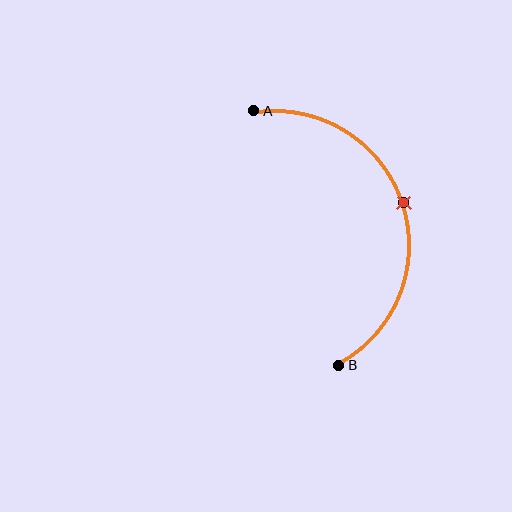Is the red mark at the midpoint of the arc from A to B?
Yes. The red mark lies on the arc at equal arc-length from both A and B — it is the arc midpoint.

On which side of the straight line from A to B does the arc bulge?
The arc bulges to the right of the straight line connecting A and B.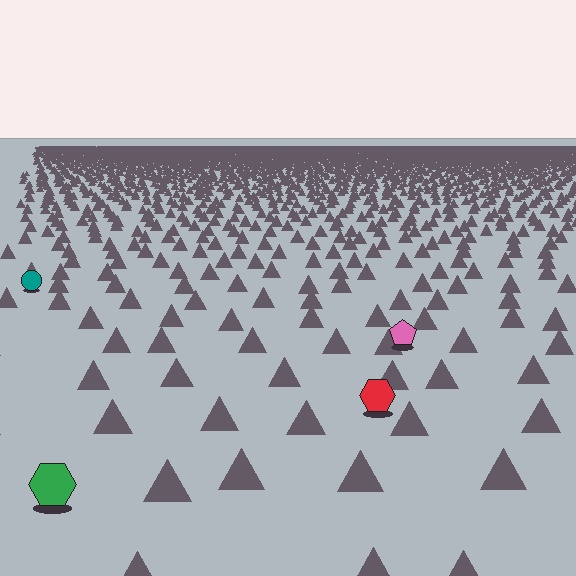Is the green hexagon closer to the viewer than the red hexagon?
Yes. The green hexagon is closer — you can tell from the texture gradient: the ground texture is coarser near it.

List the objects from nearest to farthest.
From nearest to farthest: the green hexagon, the red hexagon, the pink pentagon, the teal circle.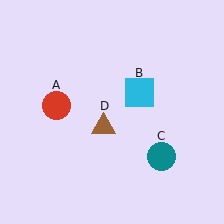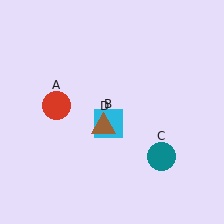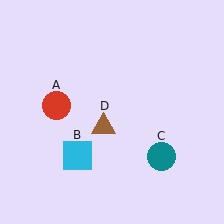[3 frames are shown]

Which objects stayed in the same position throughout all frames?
Red circle (object A) and teal circle (object C) and brown triangle (object D) remained stationary.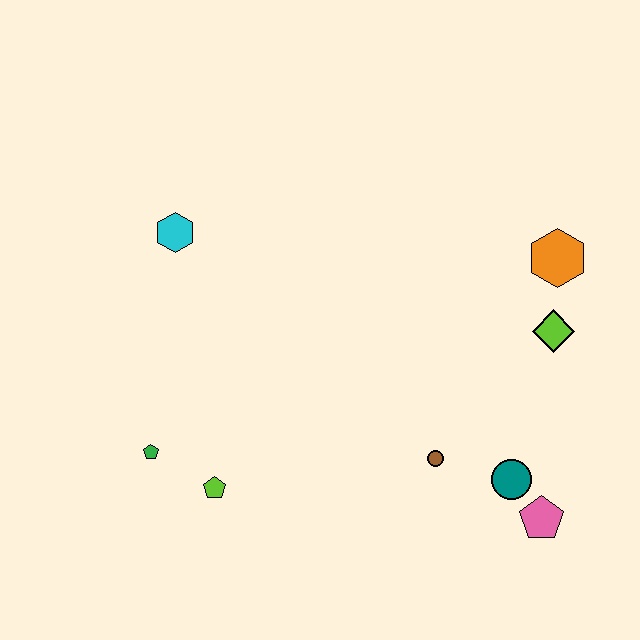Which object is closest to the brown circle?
The teal circle is closest to the brown circle.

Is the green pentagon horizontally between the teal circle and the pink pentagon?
No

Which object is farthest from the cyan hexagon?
The pink pentagon is farthest from the cyan hexagon.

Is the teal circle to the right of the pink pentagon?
No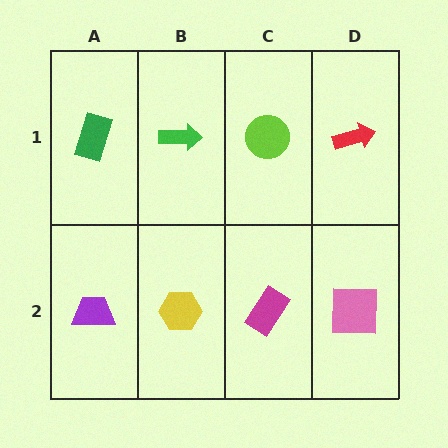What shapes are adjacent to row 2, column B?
A green arrow (row 1, column B), a purple trapezoid (row 2, column A), a magenta rectangle (row 2, column C).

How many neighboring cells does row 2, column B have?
3.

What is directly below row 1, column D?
A pink square.